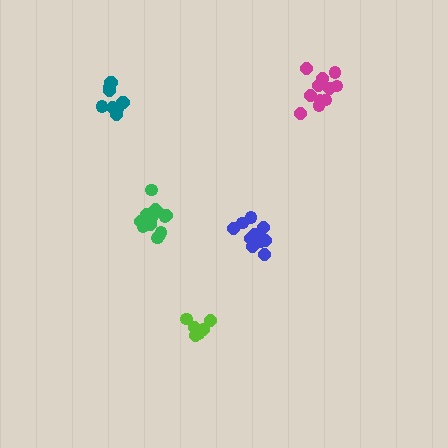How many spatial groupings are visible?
There are 5 spatial groupings.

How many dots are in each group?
Group 1: 14 dots, Group 2: 10 dots, Group 3: 11 dots, Group 4: 12 dots, Group 5: 8 dots (55 total).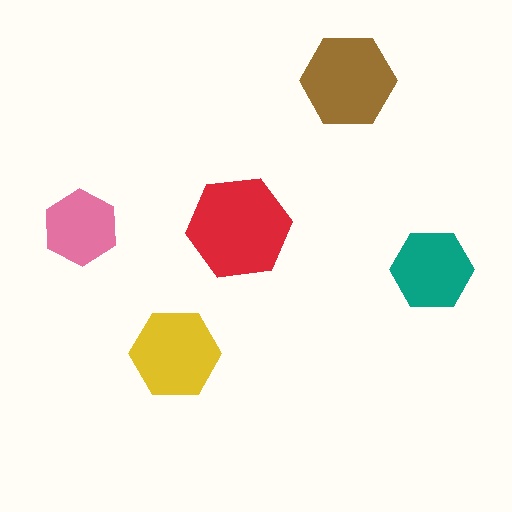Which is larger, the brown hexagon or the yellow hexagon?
The brown one.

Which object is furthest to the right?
The teal hexagon is rightmost.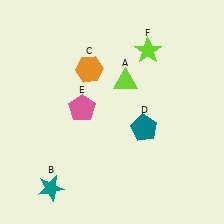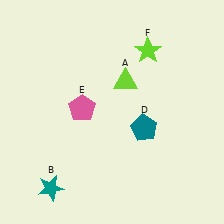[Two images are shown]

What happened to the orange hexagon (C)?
The orange hexagon (C) was removed in Image 2. It was in the top-left area of Image 1.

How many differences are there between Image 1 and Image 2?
There is 1 difference between the two images.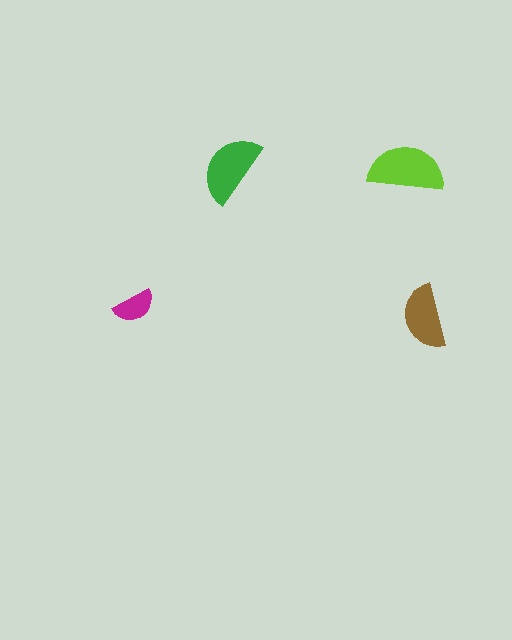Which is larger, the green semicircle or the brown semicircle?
The green one.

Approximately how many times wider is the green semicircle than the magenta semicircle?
About 1.5 times wider.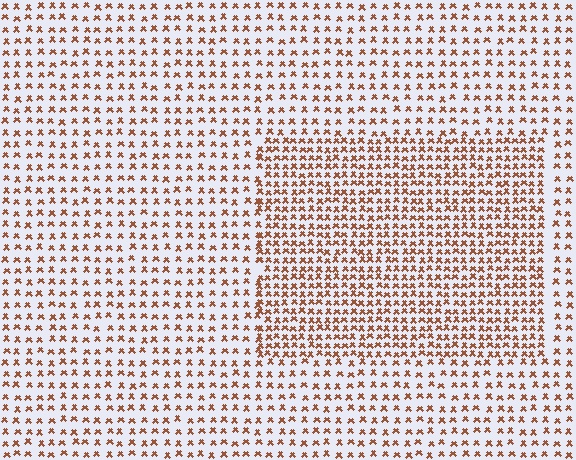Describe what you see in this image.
The image contains small brown elements arranged at two different densities. A rectangle-shaped region is visible where the elements are more densely packed than the surrounding area.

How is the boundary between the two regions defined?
The boundary is defined by a change in element density (approximately 1.8x ratio). All elements are the same color, size, and shape.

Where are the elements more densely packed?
The elements are more densely packed inside the rectangle boundary.